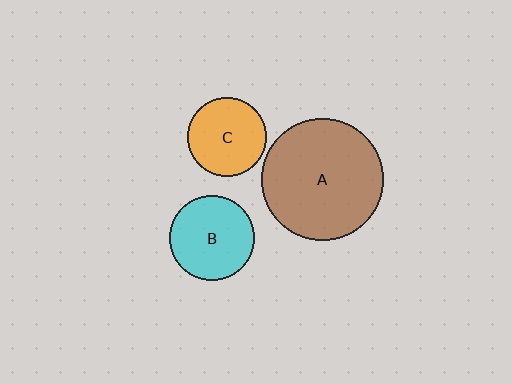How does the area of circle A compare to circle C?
Approximately 2.4 times.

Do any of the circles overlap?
No, none of the circles overlap.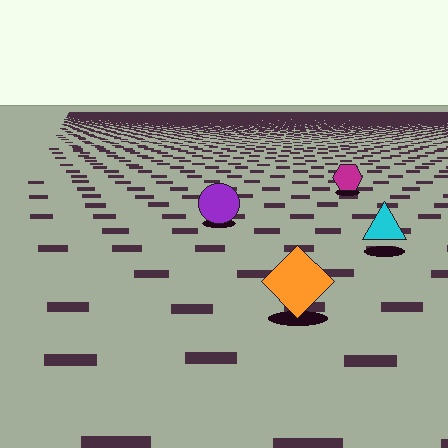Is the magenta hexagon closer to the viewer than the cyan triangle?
No. The cyan triangle is closer — you can tell from the texture gradient: the ground texture is coarser near it.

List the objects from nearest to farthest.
From nearest to farthest: the orange diamond, the cyan triangle, the purple circle, the magenta hexagon.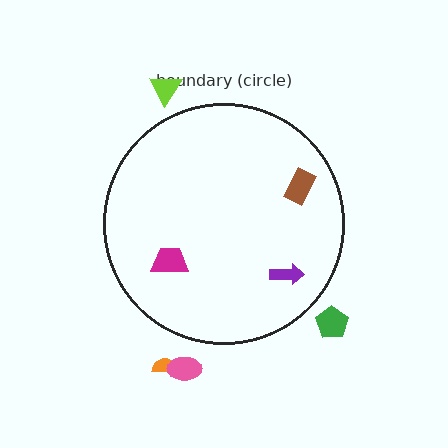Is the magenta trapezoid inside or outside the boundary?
Inside.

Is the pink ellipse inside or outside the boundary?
Outside.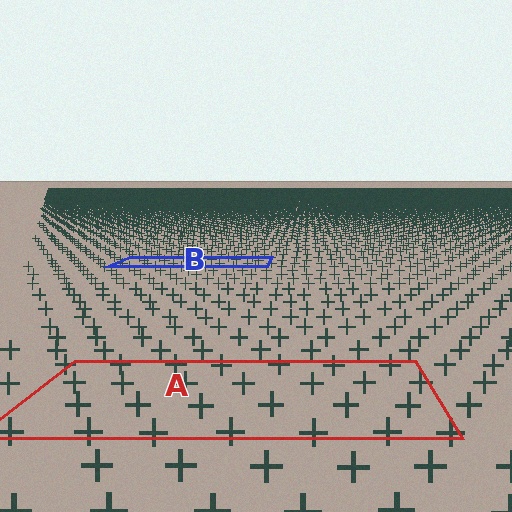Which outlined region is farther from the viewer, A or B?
Region B is farther from the viewer — the texture elements inside it appear smaller and more densely packed.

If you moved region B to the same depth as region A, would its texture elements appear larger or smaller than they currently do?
They would appear larger. At a closer depth, the same texture elements are projected at a bigger on-screen size.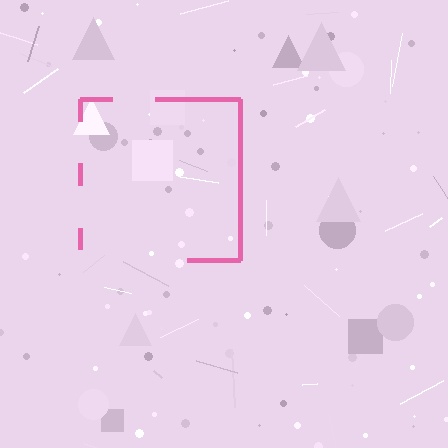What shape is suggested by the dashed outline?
The dashed outline suggests a square.